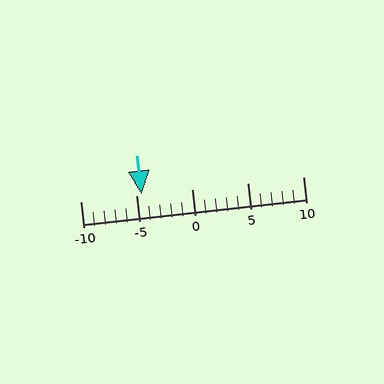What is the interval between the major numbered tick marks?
The major tick marks are spaced 5 units apart.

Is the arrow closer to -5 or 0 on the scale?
The arrow is closer to -5.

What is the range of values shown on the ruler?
The ruler shows values from -10 to 10.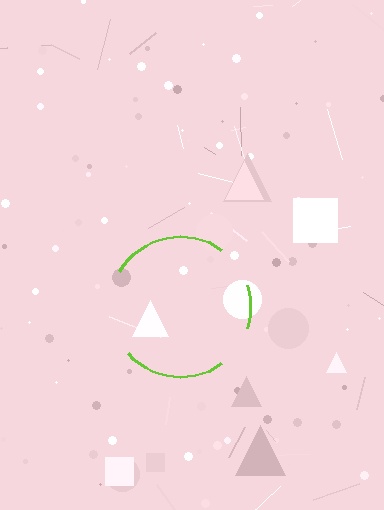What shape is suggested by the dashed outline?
The dashed outline suggests a circle.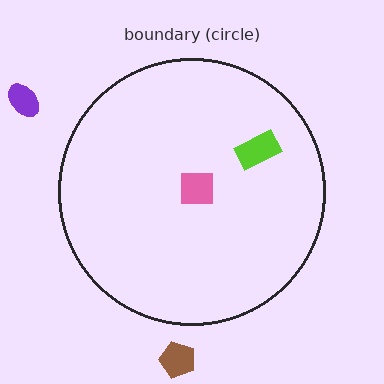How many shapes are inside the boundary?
2 inside, 2 outside.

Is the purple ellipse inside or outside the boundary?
Outside.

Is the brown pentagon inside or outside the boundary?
Outside.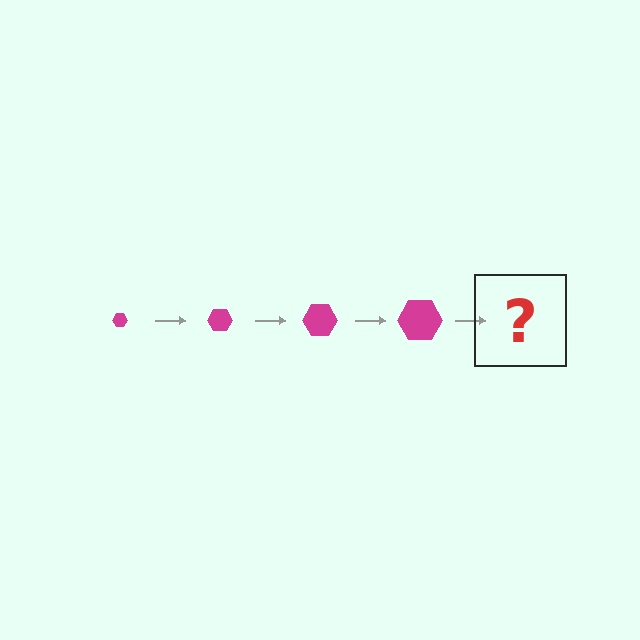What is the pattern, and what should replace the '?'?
The pattern is that the hexagon gets progressively larger each step. The '?' should be a magenta hexagon, larger than the previous one.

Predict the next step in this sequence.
The next step is a magenta hexagon, larger than the previous one.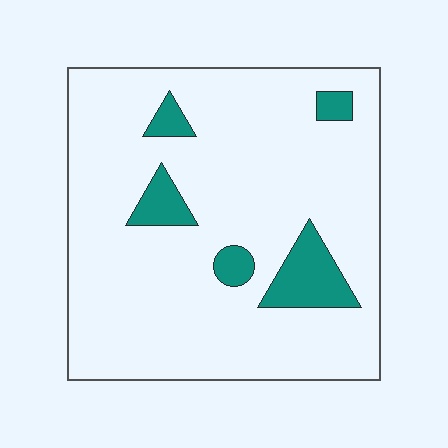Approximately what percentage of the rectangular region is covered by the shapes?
Approximately 10%.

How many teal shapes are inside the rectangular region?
5.